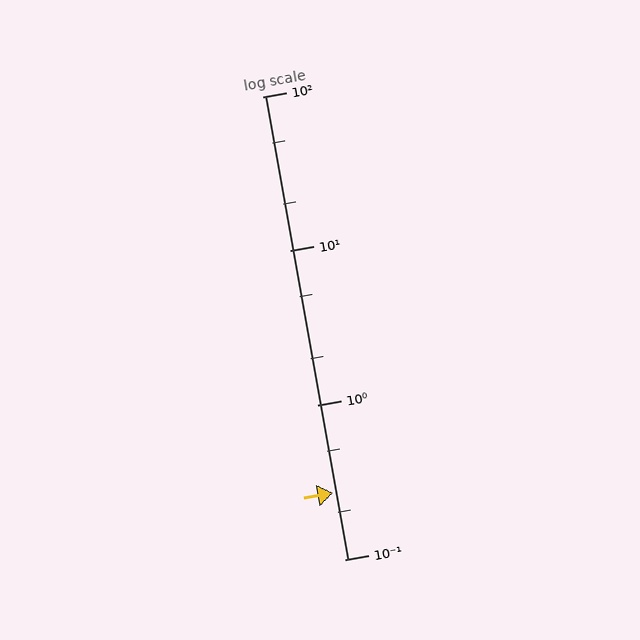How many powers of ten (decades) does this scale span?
The scale spans 3 decades, from 0.1 to 100.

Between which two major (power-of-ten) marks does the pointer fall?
The pointer is between 0.1 and 1.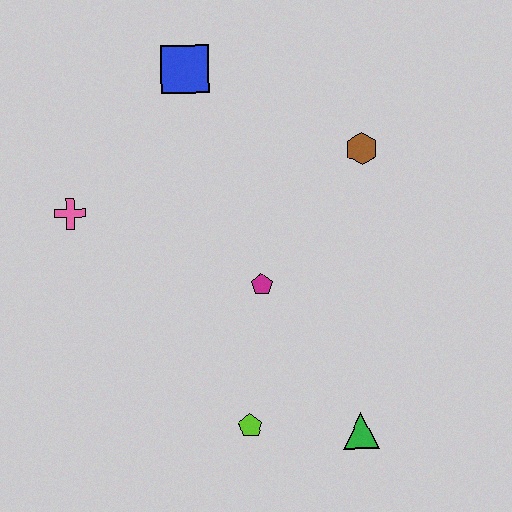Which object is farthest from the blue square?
The green triangle is farthest from the blue square.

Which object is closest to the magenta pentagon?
The lime pentagon is closest to the magenta pentagon.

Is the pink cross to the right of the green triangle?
No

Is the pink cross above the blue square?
No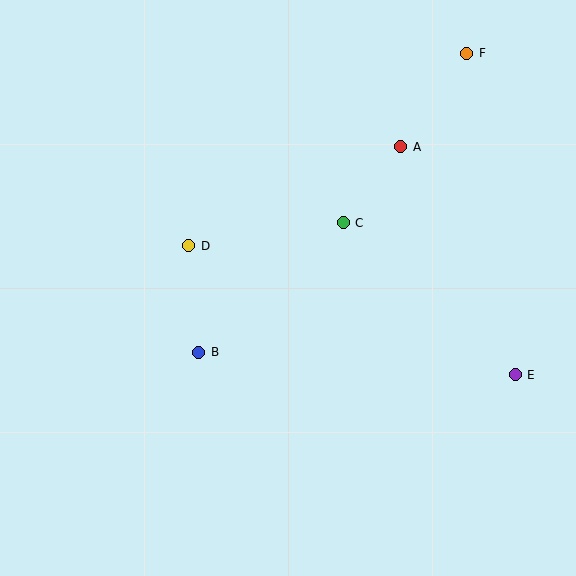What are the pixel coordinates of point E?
Point E is at (515, 375).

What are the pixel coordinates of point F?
Point F is at (467, 53).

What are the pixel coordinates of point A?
Point A is at (401, 147).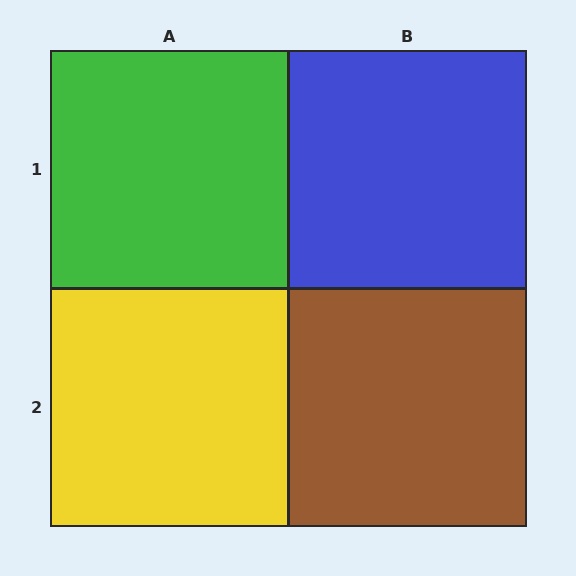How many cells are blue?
1 cell is blue.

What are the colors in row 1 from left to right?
Green, blue.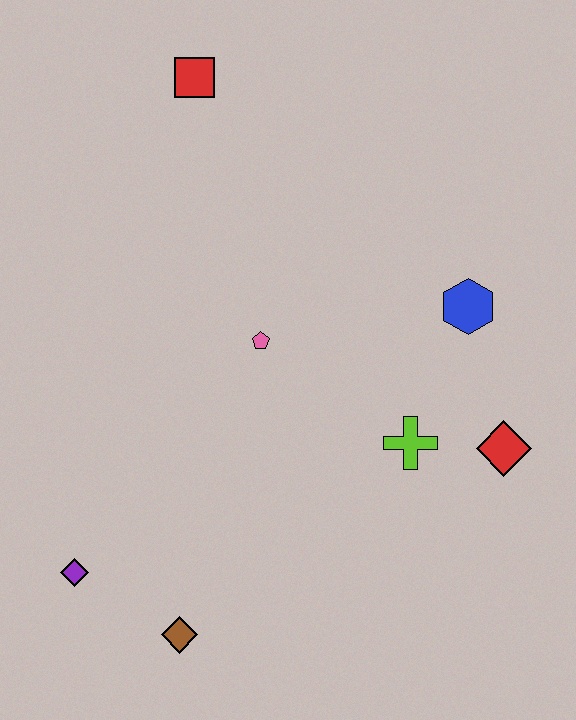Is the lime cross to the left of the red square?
No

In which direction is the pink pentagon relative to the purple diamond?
The pink pentagon is above the purple diamond.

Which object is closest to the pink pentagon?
The lime cross is closest to the pink pentagon.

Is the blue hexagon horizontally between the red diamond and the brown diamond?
Yes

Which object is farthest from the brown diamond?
The red square is farthest from the brown diamond.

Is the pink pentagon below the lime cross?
No